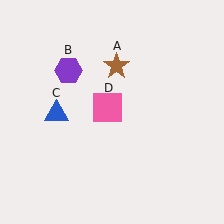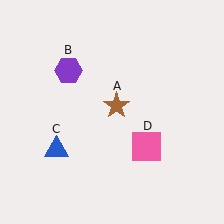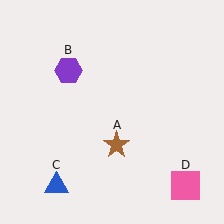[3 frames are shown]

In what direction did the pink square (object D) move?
The pink square (object D) moved down and to the right.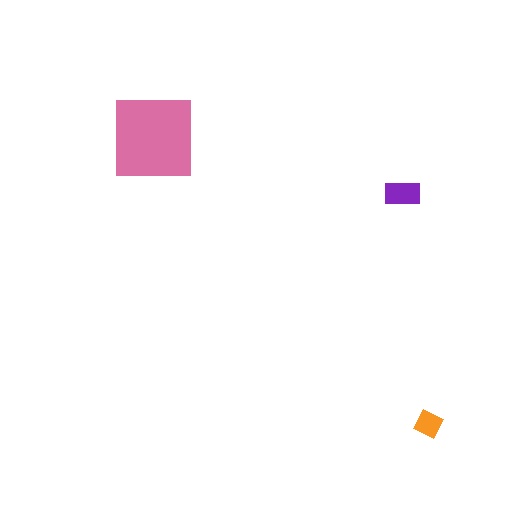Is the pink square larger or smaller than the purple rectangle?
Larger.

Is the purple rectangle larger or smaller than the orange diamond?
Larger.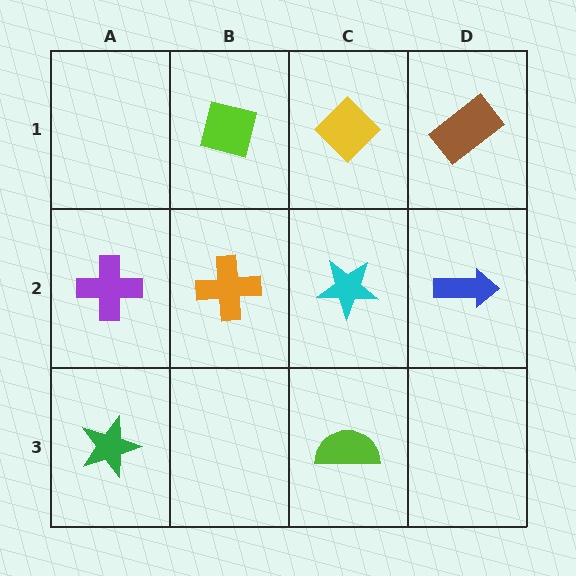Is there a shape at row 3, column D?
No, that cell is empty.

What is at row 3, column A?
A green star.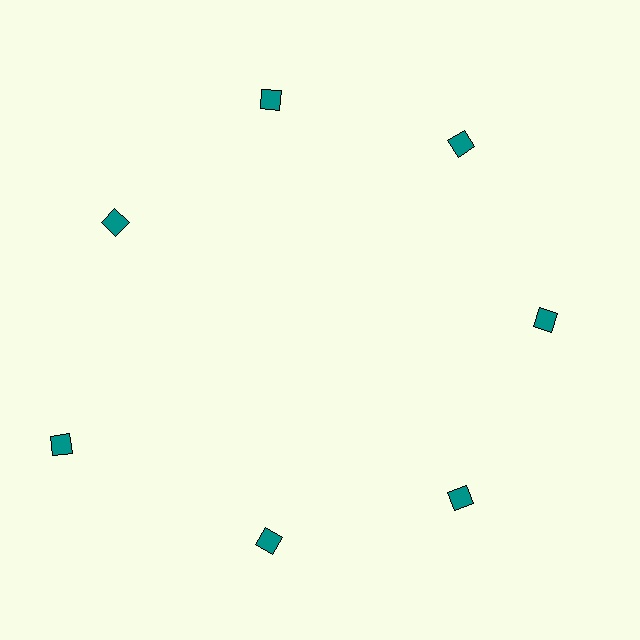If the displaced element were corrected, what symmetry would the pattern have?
It would have 7-fold rotational symmetry — the pattern would map onto itself every 51 degrees.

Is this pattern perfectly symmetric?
No. The 7 teal diamonds are arranged in a ring, but one element near the 8 o'clock position is pushed outward from the center, breaking the 7-fold rotational symmetry.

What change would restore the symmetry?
The symmetry would be restored by moving it inward, back onto the ring so that all 7 diamonds sit at equal angles and equal distance from the center.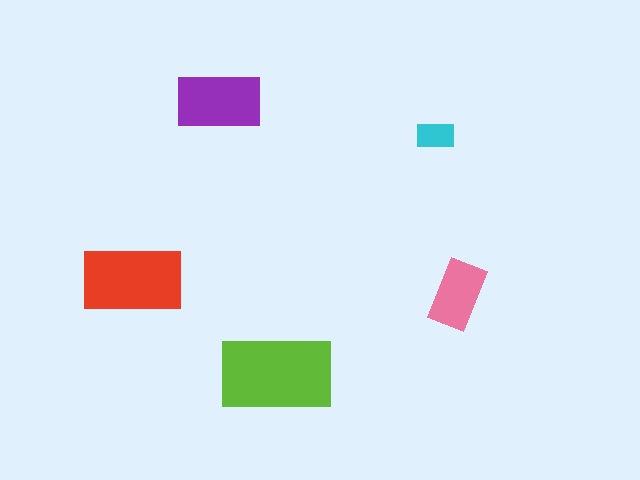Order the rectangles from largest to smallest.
the lime one, the red one, the purple one, the pink one, the cyan one.